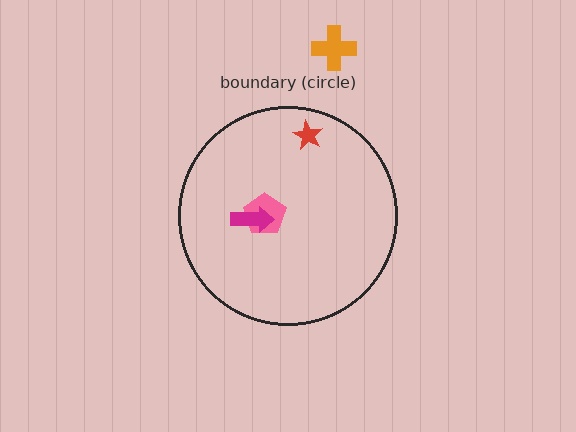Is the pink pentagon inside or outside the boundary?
Inside.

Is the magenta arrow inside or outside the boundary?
Inside.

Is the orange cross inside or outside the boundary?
Outside.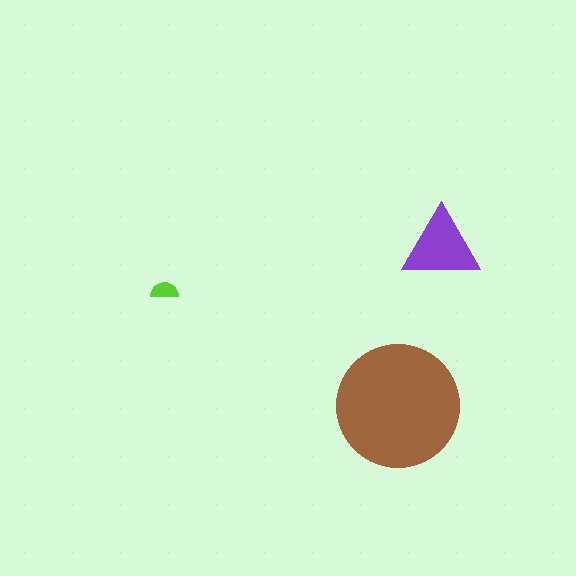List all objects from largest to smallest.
The brown circle, the purple triangle, the lime semicircle.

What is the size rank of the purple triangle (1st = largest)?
2nd.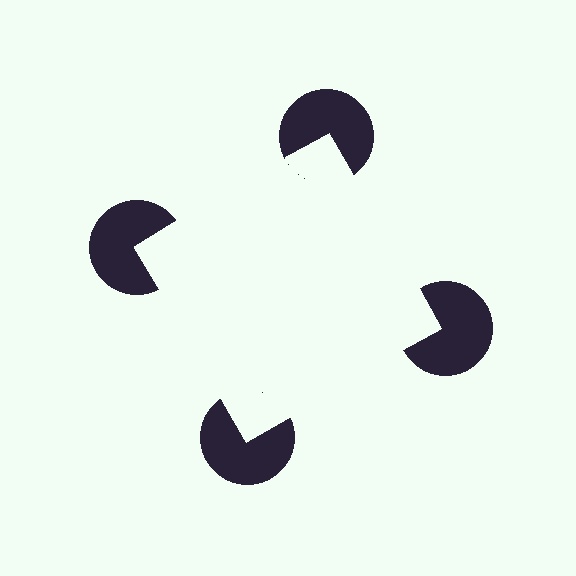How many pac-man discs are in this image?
There are 4 — one at each vertex of the illusory square.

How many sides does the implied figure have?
4 sides.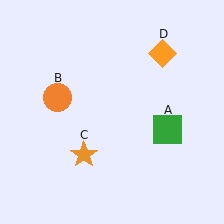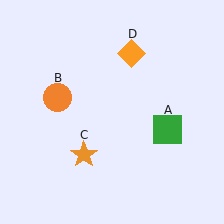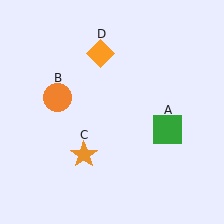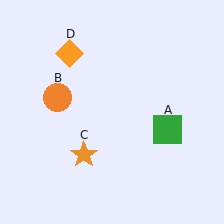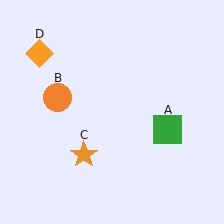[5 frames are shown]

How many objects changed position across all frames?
1 object changed position: orange diamond (object D).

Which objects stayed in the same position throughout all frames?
Green square (object A) and orange circle (object B) and orange star (object C) remained stationary.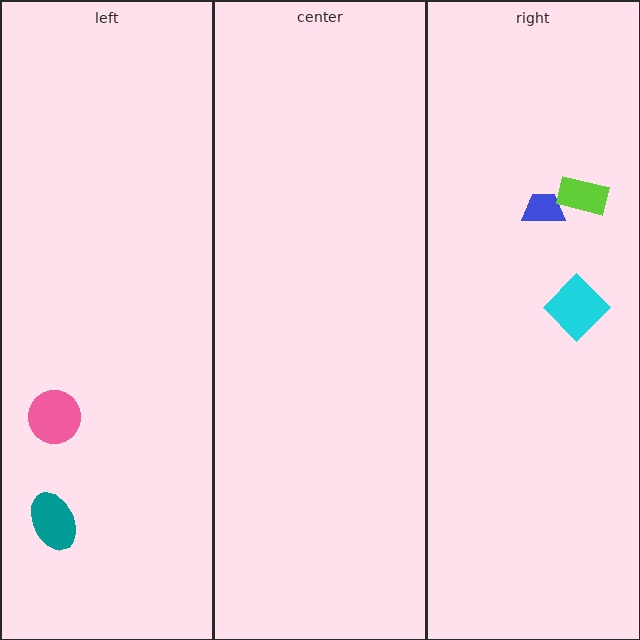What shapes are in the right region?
The cyan diamond, the blue trapezoid, the lime rectangle.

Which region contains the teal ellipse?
The left region.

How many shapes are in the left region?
2.